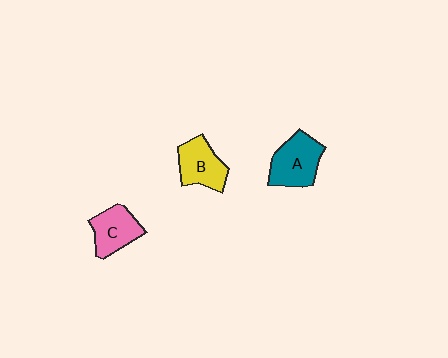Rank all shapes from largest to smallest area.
From largest to smallest: A (teal), B (yellow), C (pink).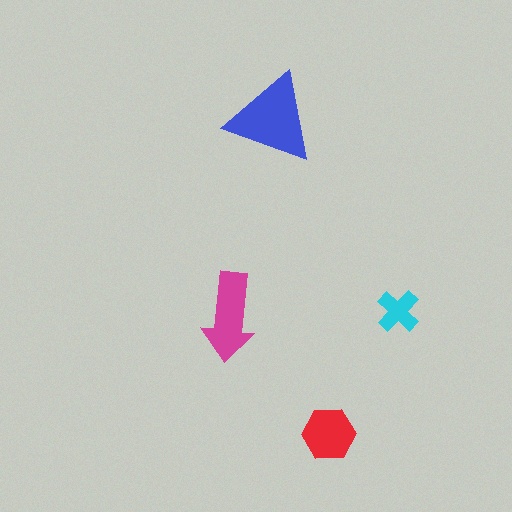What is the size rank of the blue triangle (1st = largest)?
1st.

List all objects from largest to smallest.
The blue triangle, the magenta arrow, the red hexagon, the cyan cross.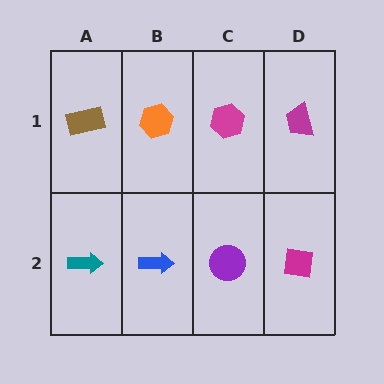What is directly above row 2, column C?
A magenta hexagon.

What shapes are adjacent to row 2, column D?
A magenta trapezoid (row 1, column D), a purple circle (row 2, column C).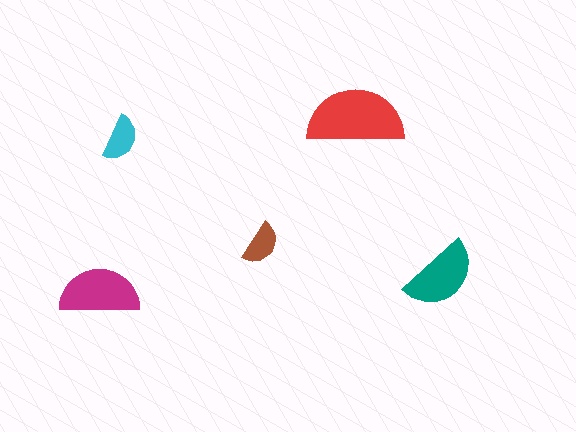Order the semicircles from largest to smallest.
the red one, the magenta one, the teal one, the cyan one, the brown one.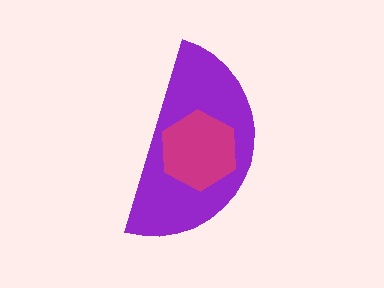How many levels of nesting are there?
2.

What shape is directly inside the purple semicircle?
The magenta hexagon.